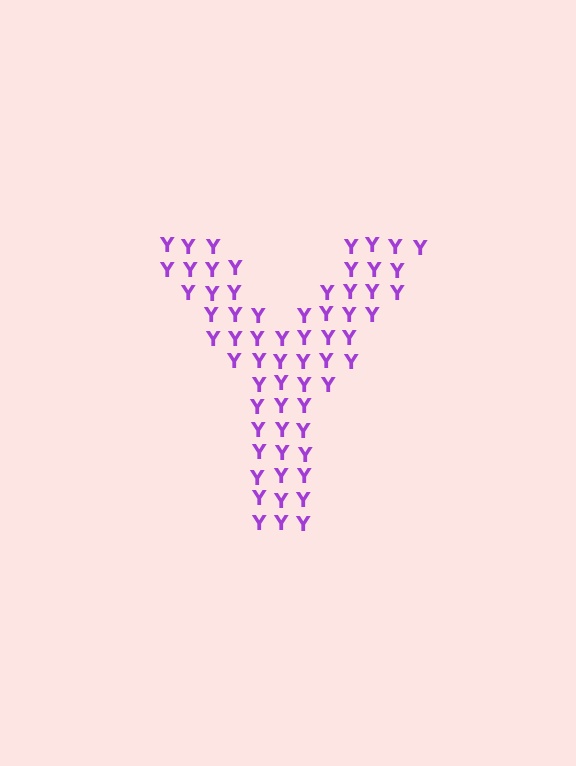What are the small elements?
The small elements are letter Y's.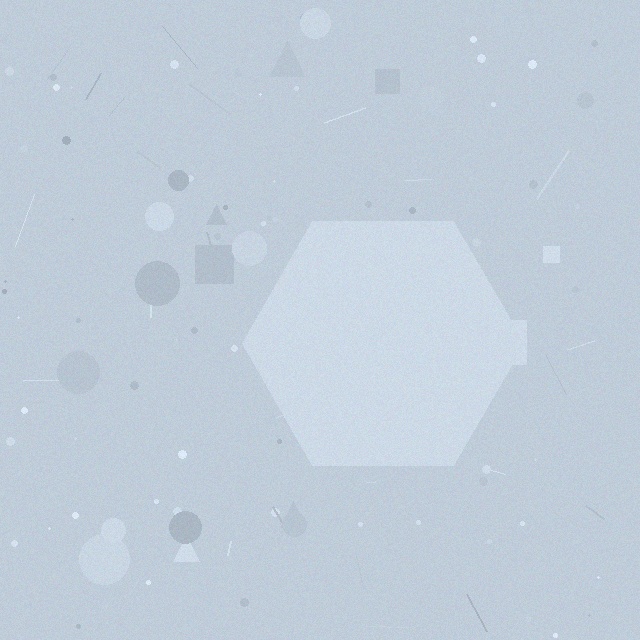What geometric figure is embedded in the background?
A hexagon is embedded in the background.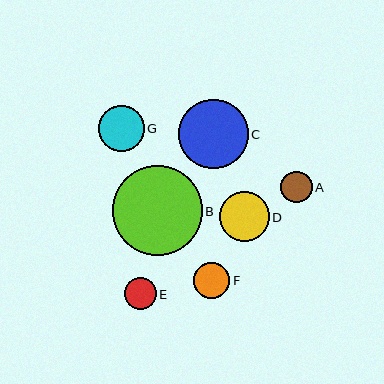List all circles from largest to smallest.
From largest to smallest: B, C, D, G, F, E, A.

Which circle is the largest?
Circle B is the largest with a size of approximately 90 pixels.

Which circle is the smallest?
Circle A is the smallest with a size of approximately 31 pixels.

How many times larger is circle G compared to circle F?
Circle G is approximately 1.3 times the size of circle F.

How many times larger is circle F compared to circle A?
Circle F is approximately 1.2 times the size of circle A.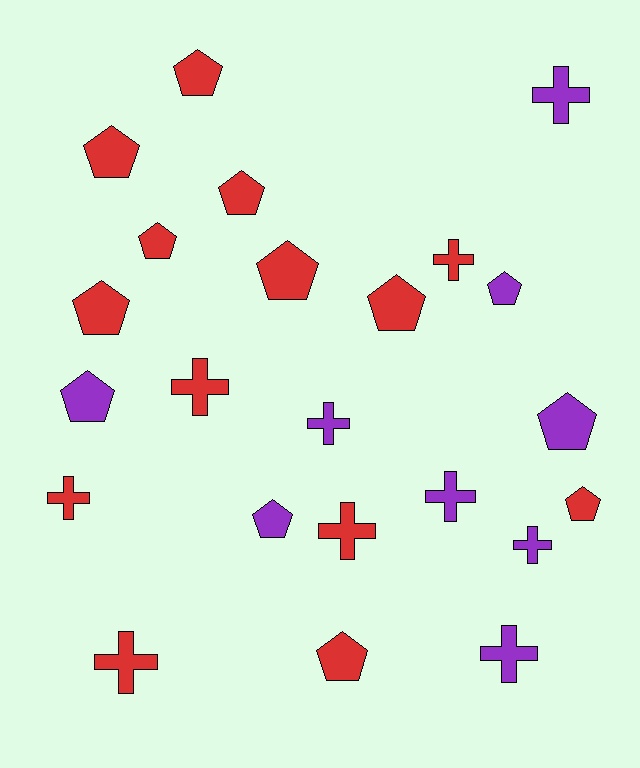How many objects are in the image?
There are 23 objects.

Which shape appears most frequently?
Pentagon, with 13 objects.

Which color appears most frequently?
Red, with 14 objects.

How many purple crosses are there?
There are 5 purple crosses.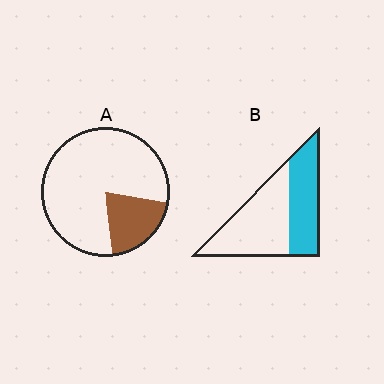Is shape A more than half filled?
No.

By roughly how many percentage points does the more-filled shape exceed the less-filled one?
By roughly 20 percentage points (B over A).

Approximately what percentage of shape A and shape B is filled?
A is approximately 20% and B is approximately 40%.